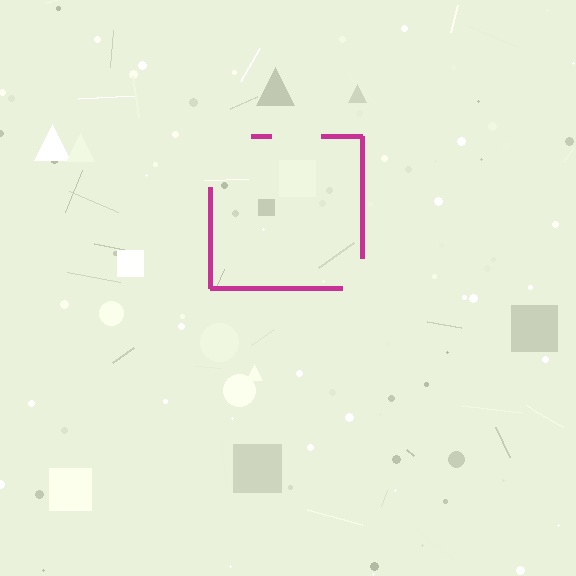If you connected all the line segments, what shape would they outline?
They would outline a square.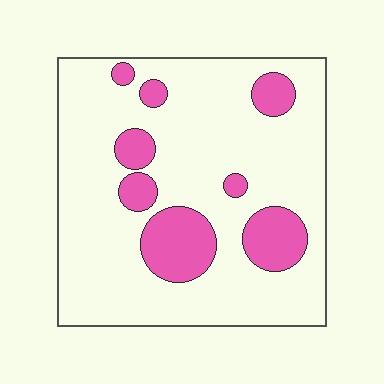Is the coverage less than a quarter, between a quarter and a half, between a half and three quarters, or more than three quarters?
Less than a quarter.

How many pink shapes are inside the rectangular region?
8.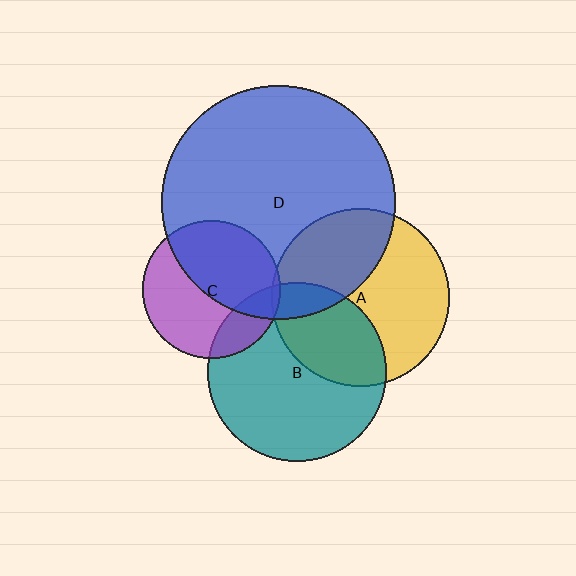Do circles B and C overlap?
Yes.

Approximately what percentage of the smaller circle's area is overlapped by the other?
Approximately 20%.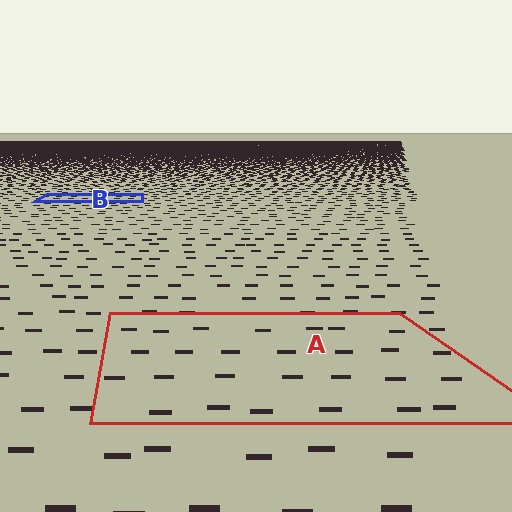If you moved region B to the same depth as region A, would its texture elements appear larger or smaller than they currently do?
They would appear larger. At a closer depth, the same texture elements are projected at a bigger on-screen size.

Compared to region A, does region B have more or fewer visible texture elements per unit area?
Region B has more texture elements per unit area — they are packed more densely because it is farther away.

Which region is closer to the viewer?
Region A is closer. The texture elements there are larger and more spread out.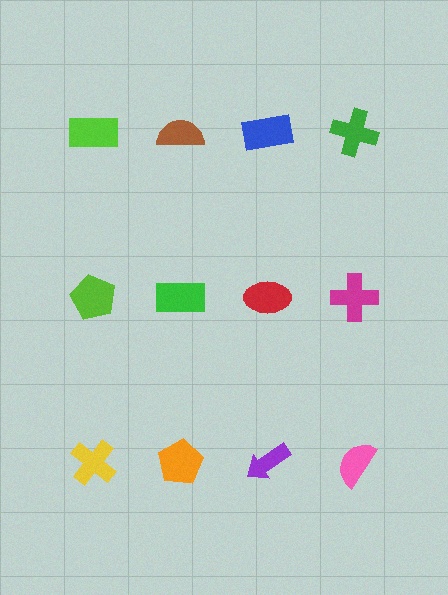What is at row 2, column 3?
A red ellipse.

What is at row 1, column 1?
A lime rectangle.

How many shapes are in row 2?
4 shapes.